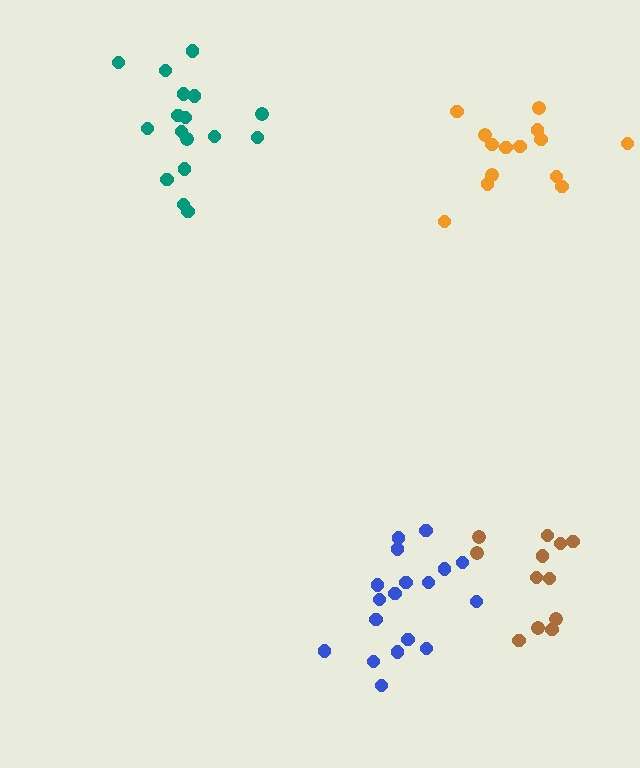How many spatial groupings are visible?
There are 4 spatial groupings.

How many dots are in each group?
Group 1: 17 dots, Group 2: 18 dots, Group 3: 12 dots, Group 4: 14 dots (61 total).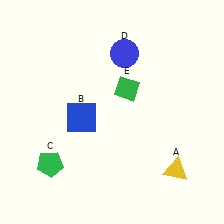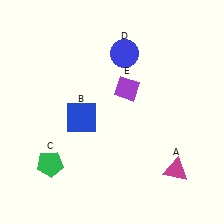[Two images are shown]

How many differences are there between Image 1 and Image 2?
There are 2 differences between the two images.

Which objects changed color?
A changed from yellow to magenta. E changed from green to purple.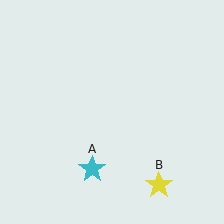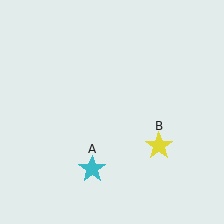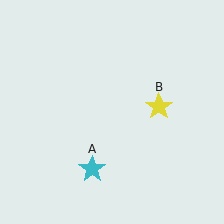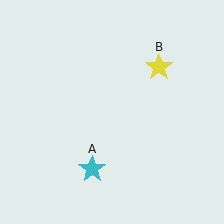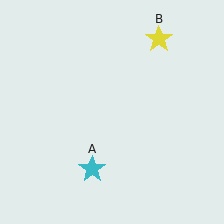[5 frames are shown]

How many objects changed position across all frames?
1 object changed position: yellow star (object B).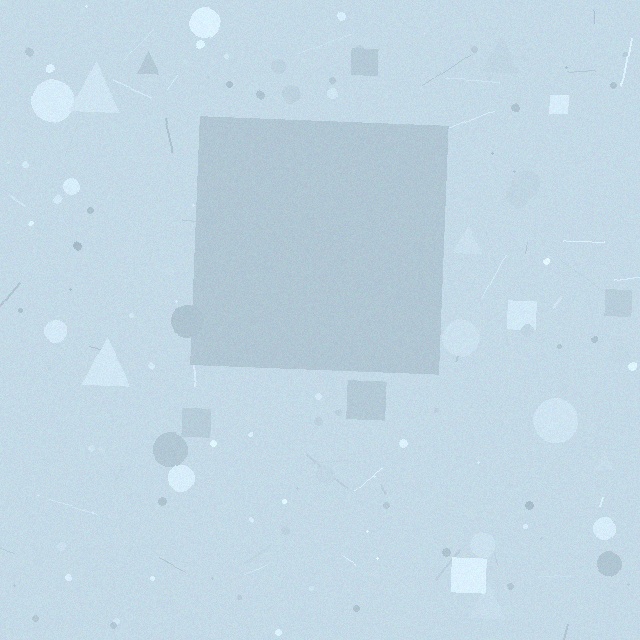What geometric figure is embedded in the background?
A square is embedded in the background.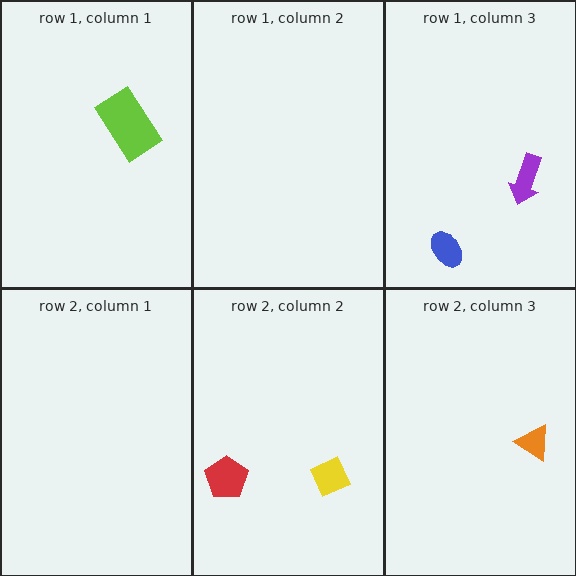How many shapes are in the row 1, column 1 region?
1.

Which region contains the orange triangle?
The row 2, column 3 region.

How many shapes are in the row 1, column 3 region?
2.